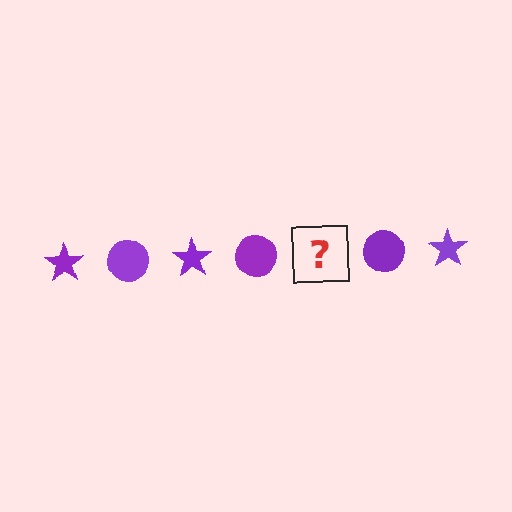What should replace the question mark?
The question mark should be replaced with a purple star.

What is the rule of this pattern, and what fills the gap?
The rule is that the pattern cycles through star, circle shapes in purple. The gap should be filled with a purple star.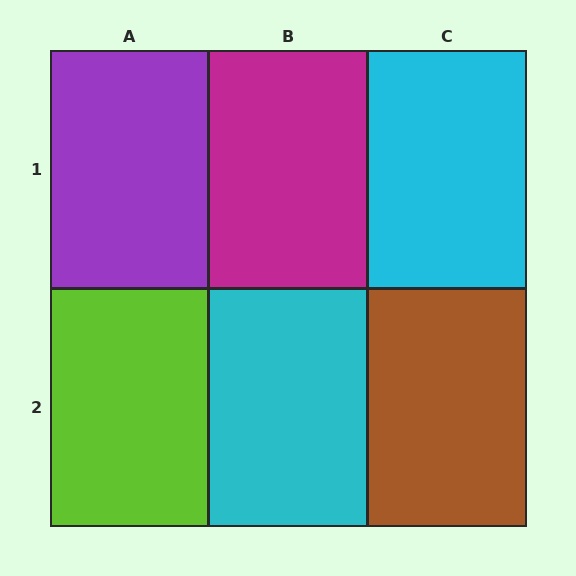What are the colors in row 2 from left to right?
Lime, cyan, brown.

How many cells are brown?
1 cell is brown.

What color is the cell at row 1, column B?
Magenta.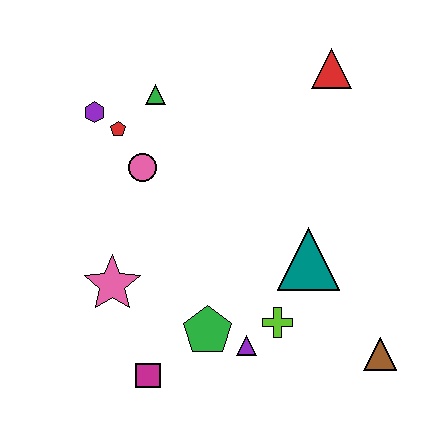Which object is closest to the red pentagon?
The purple hexagon is closest to the red pentagon.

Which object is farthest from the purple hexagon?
The brown triangle is farthest from the purple hexagon.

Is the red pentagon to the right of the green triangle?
No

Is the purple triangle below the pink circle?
Yes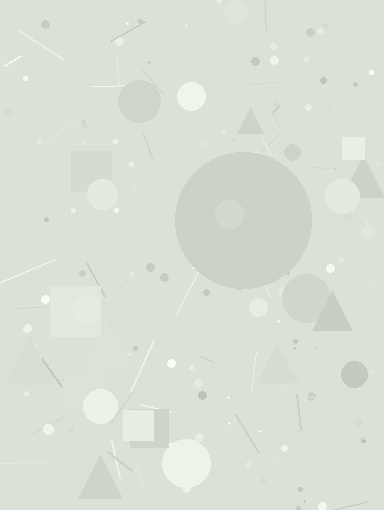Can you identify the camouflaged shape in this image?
The camouflaged shape is a circle.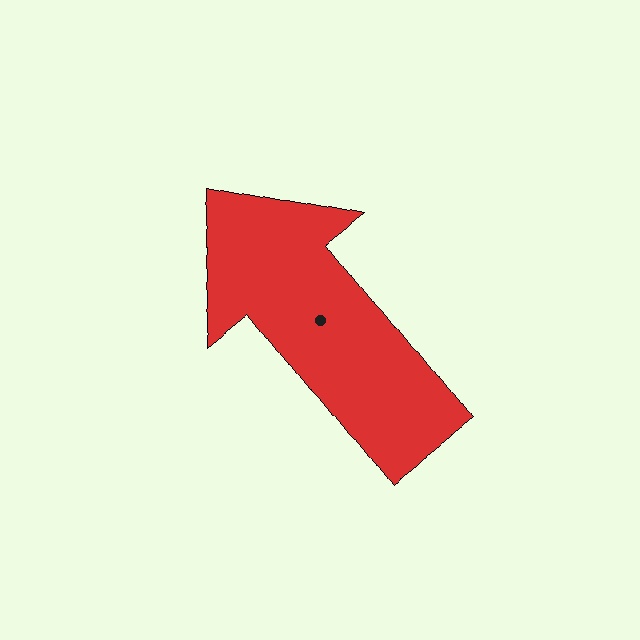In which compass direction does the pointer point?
Northwest.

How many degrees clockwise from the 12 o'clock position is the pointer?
Approximately 322 degrees.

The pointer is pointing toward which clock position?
Roughly 11 o'clock.